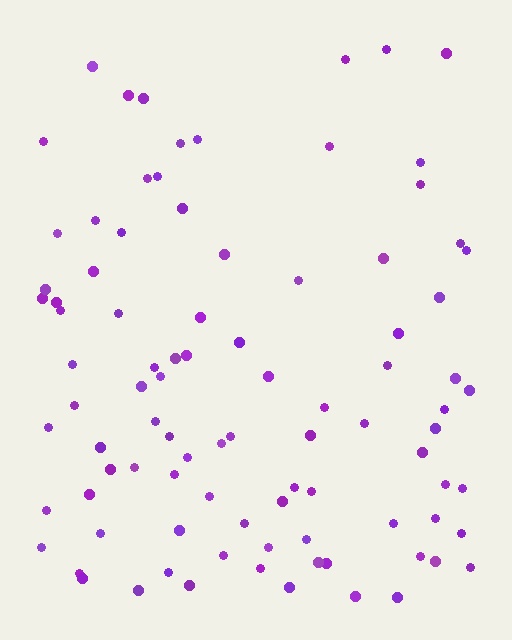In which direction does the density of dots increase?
From top to bottom, with the bottom side densest.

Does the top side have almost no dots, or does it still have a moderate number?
Still a moderate number, just noticeably fewer than the bottom.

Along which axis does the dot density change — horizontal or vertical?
Vertical.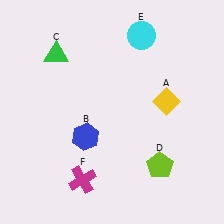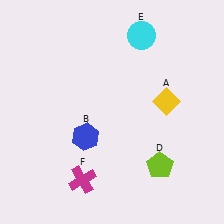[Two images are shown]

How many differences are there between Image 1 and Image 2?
There is 1 difference between the two images.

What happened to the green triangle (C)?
The green triangle (C) was removed in Image 2. It was in the top-left area of Image 1.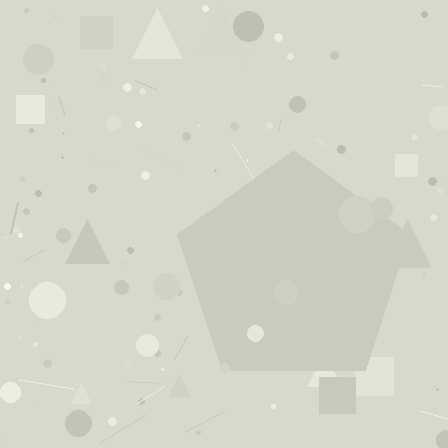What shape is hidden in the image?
A pentagon is hidden in the image.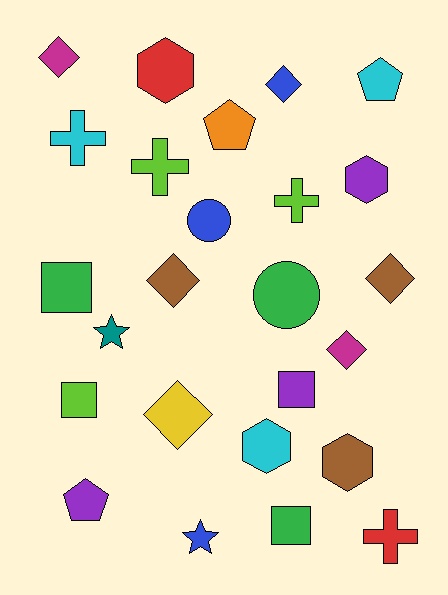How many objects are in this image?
There are 25 objects.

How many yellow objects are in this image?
There is 1 yellow object.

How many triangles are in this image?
There are no triangles.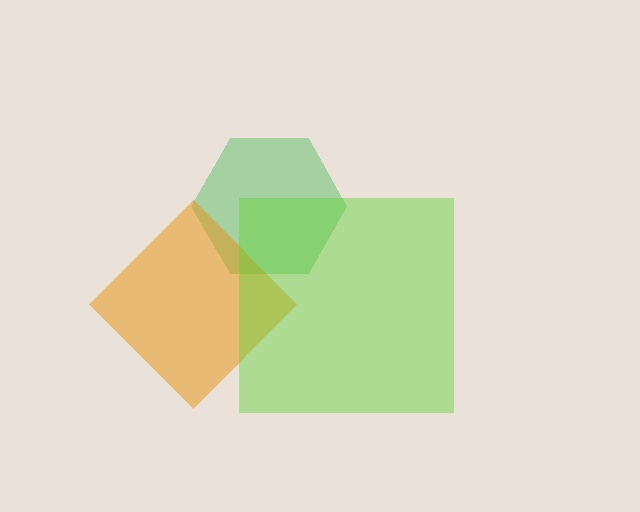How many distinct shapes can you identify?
There are 3 distinct shapes: a green hexagon, an orange diamond, a lime square.